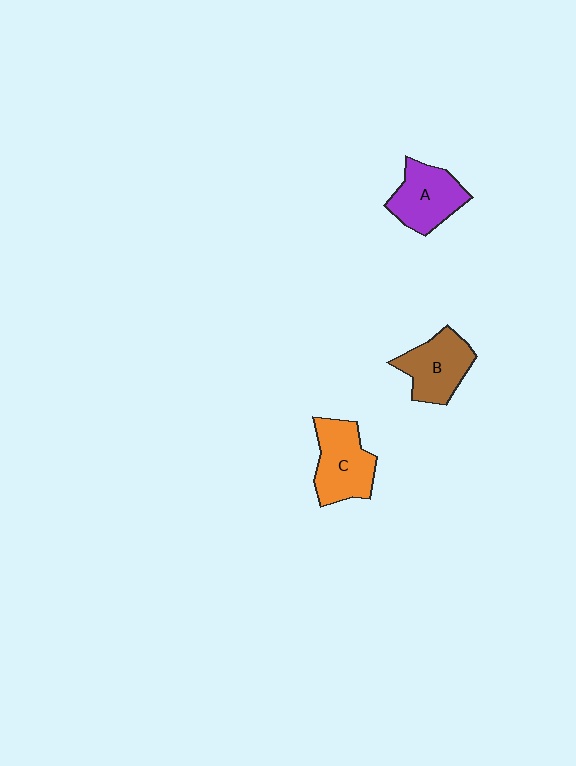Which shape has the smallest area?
Shape B (brown).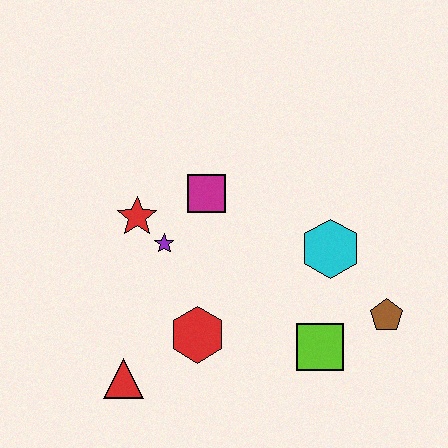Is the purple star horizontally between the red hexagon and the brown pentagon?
No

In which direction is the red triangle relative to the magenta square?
The red triangle is below the magenta square.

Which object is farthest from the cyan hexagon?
The red triangle is farthest from the cyan hexagon.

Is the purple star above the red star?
No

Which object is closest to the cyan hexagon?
The brown pentagon is closest to the cyan hexagon.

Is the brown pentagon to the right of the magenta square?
Yes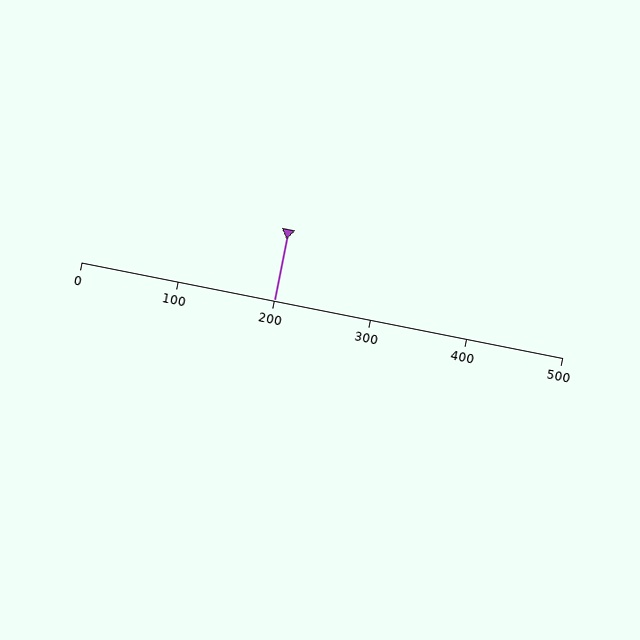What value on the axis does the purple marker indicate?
The marker indicates approximately 200.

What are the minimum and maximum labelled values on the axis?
The axis runs from 0 to 500.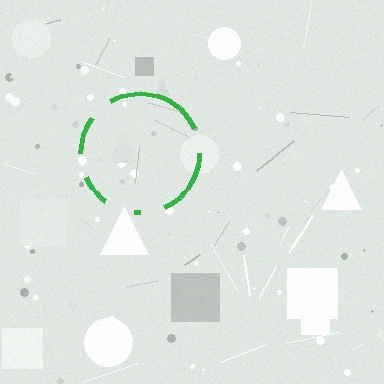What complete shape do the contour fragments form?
The contour fragments form a circle.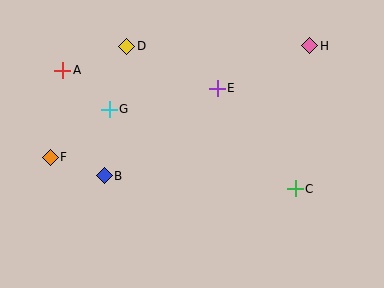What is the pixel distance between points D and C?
The distance between D and C is 220 pixels.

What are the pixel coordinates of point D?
Point D is at (127, 46).